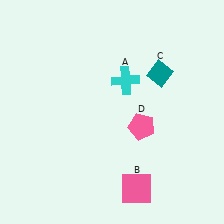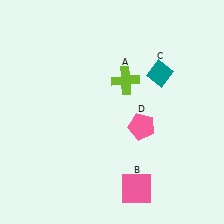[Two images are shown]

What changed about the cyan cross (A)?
In Image 1, A is cyan. In Image 2, it changed to lime.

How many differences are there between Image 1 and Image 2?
There is 1 difference between the two images.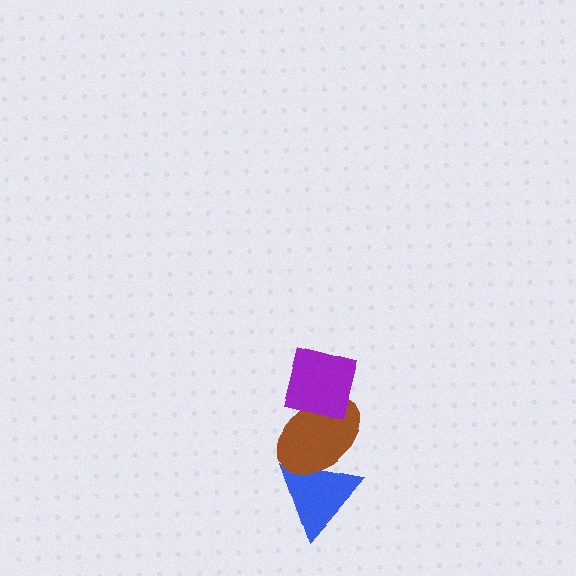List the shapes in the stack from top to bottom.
From top to bottom: the purple square, the brown ellipse, the blue triangle.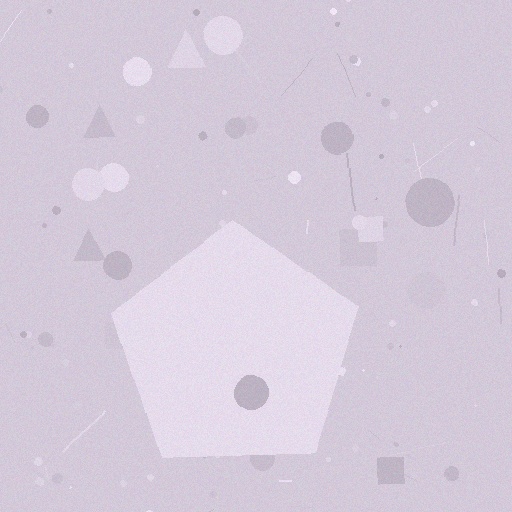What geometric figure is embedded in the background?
A pentagon is embedded in the background.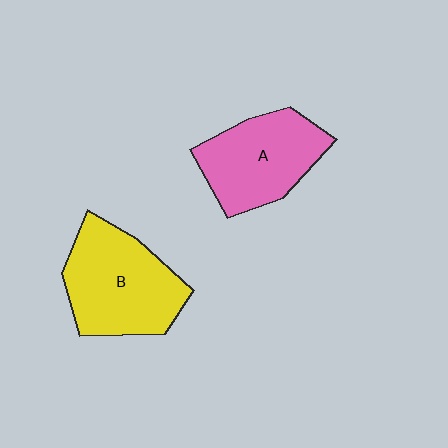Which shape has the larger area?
Shape B (yellow).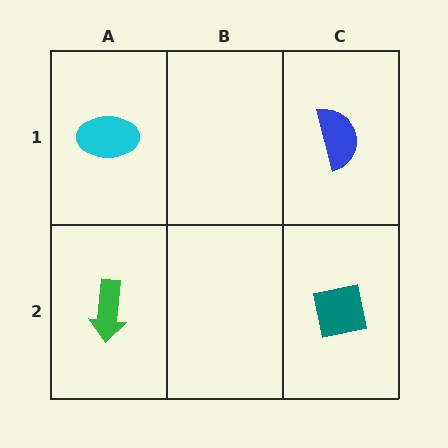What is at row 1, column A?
A cyan ellipse.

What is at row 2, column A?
A green arrow.